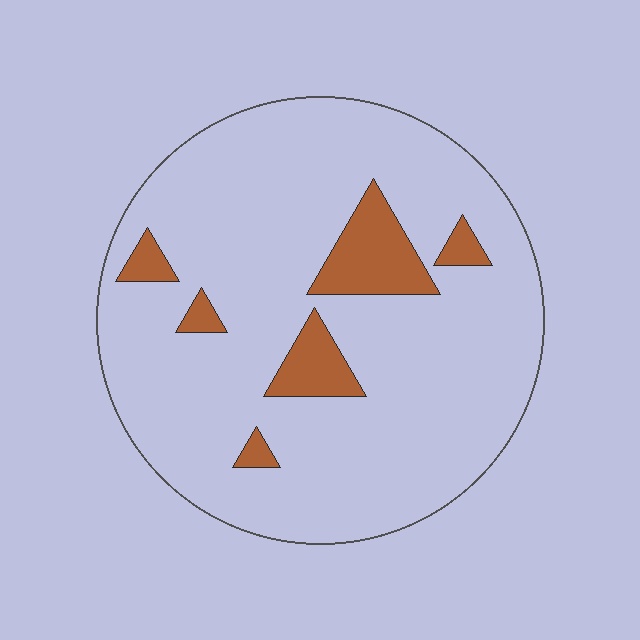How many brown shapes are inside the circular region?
6.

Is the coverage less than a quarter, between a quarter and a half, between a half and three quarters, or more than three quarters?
Less than a quarter.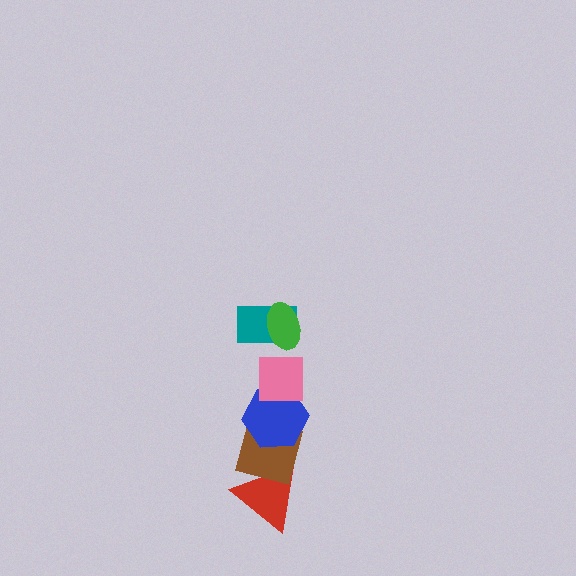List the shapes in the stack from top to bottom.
From top to bottom: the green ellipse, the teal rectangle, the pink square, the blue hexagon, the brown square, the red triangle.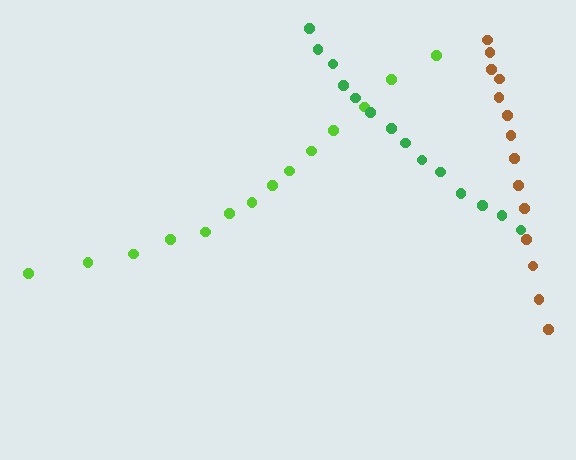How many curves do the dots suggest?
There are 3 distinct paths.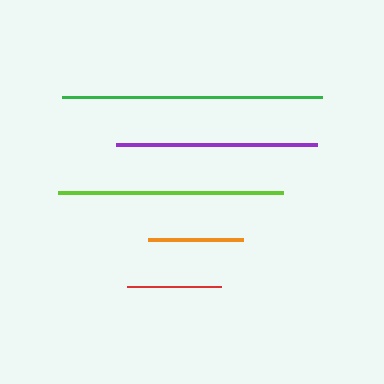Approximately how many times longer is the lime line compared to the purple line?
The lime line is approximately 1.1 times the length of the purple line.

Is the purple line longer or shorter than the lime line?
The lime line is longer than the purple line.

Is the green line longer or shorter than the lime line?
The green line is longer than the lime line.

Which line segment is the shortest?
The red line is the shortest at approximately 94 pixels.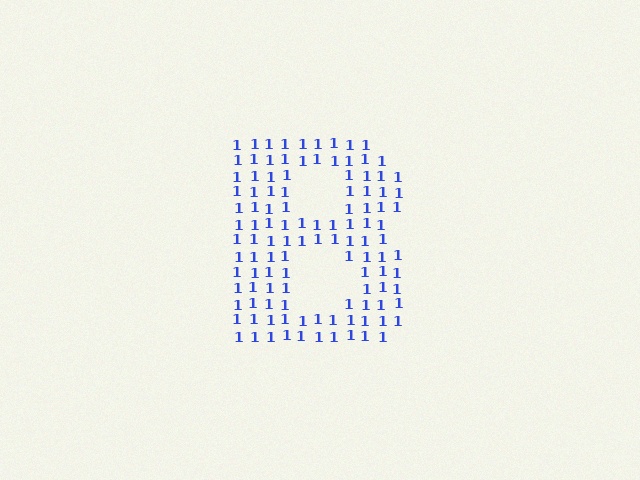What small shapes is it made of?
It is made of small digit 1's.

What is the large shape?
The large shape is the letter B.